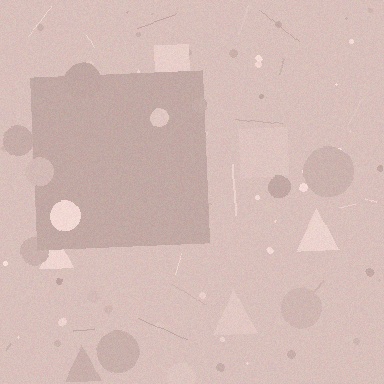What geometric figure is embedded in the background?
A square is embedded in the background.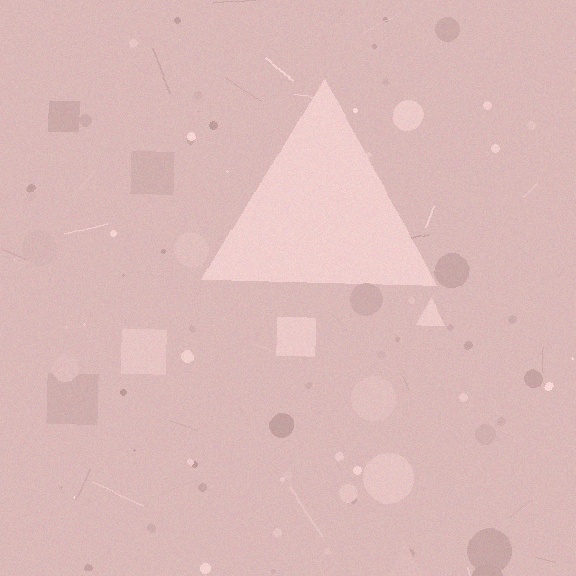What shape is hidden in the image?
A triangle is hidden in the image.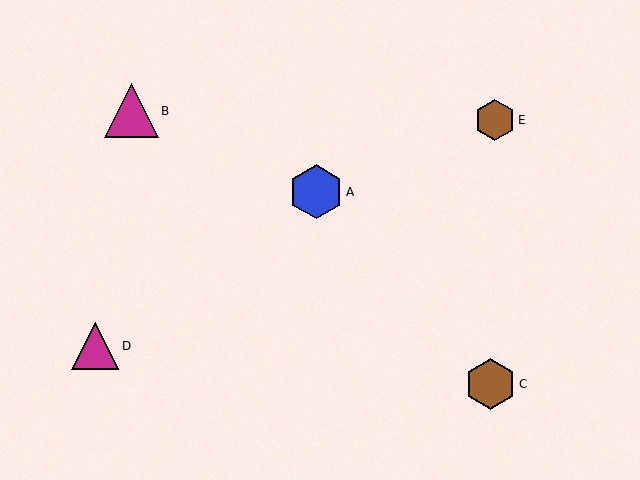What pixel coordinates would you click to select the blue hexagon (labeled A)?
Click at (316, 192) to select the blue hexagon A.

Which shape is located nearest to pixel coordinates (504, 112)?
The brown hexagon (labeled E) at (495, 120) is nearest to that location.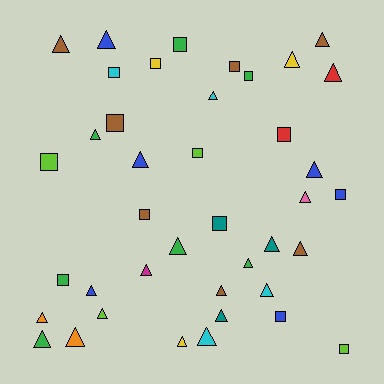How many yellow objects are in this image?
There are 3 yellow objects.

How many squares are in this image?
There are 15 squares.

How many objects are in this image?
There are 40 objects.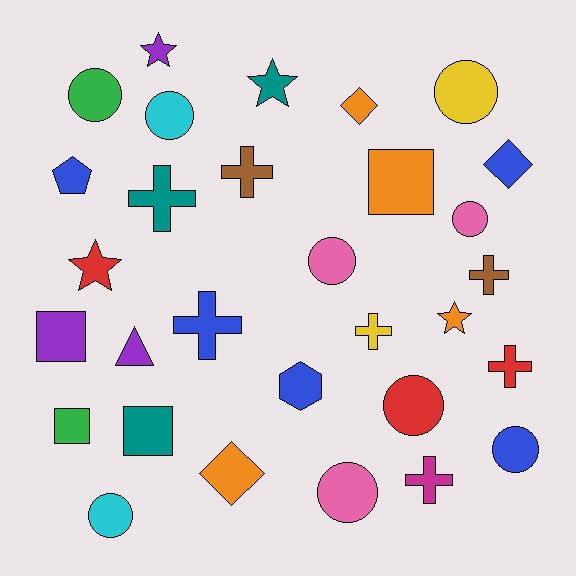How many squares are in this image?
There are 4 squares.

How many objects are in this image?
There are 30 objects.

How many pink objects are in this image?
There are 3 pink objects.